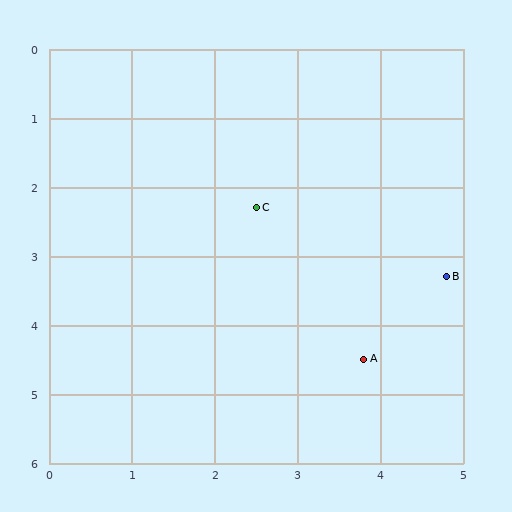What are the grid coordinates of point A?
Point A is at approximately (3.8, 4.5).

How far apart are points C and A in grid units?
Points C and A are about 2.6 grid units apart.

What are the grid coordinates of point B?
Point B is at approximately (4.8, 3.3).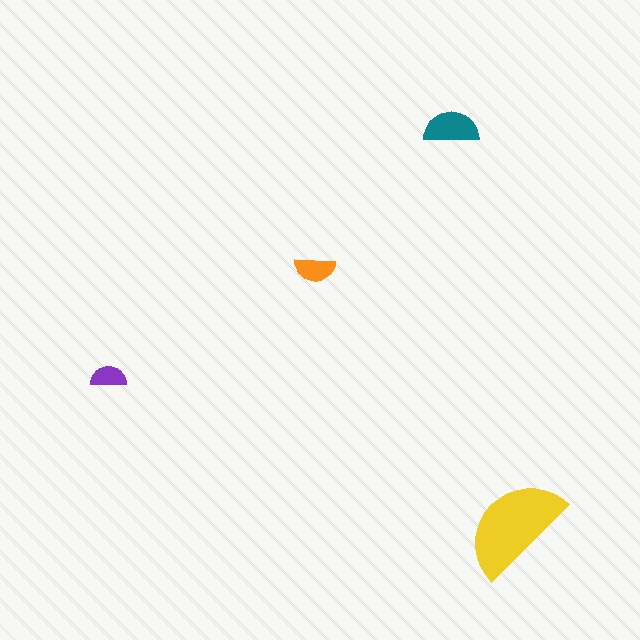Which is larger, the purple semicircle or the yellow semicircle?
The yellow one.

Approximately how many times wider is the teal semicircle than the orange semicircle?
About 1.5 times wider.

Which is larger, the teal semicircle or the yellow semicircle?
The yellow one.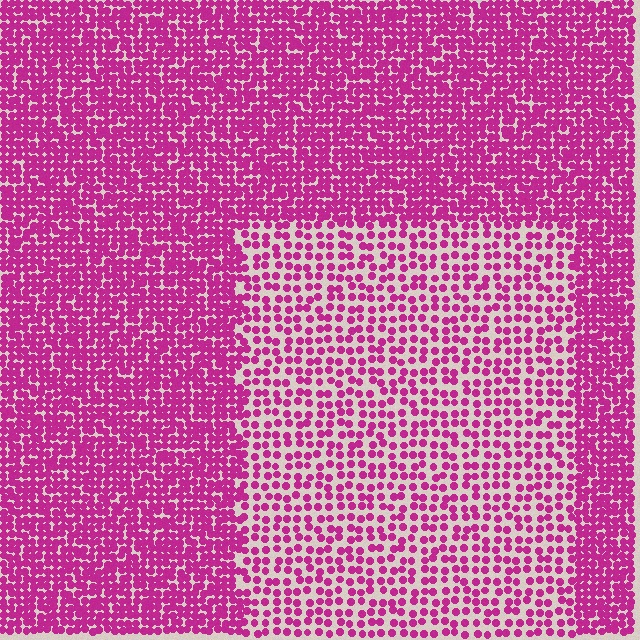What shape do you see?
I see a rectangle.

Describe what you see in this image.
The image contains small magenta elements arranged at two different densities. A rectangle-shaped region is visible where the elements are less densely packed than the surrounding area.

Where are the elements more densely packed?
The elements are more densely packed outside the rectangle boundary.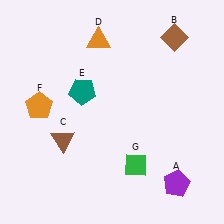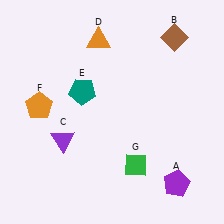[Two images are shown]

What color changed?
The triangle (C) changed from brown in Image 1 to purple in Image 2.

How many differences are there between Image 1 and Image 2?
There is 1 difference between the two images.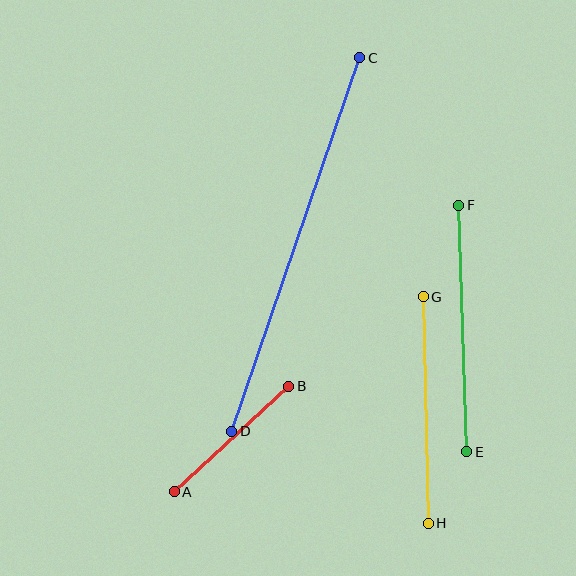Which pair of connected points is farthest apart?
Points C and D are farthest apart.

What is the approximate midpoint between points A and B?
The midpoint is at approximately (231, 439) pixels.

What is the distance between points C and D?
The distance is approximately 395 pixels.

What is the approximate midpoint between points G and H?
The midpoint is at approximately (426, 410) pixels.